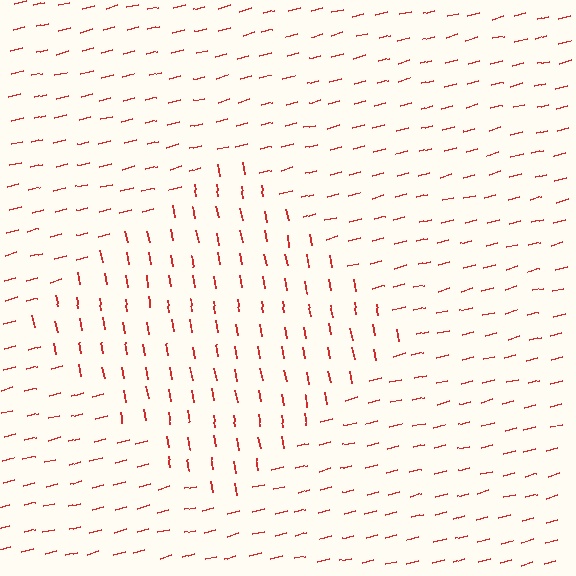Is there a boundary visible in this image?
Yes, there is a texture boundary formed by a change in line orientation.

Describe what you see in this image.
The image is filled with small red line segments. A diamond region in the image has lines oriented differently from the surrounding lines, creating a visible texture boundary.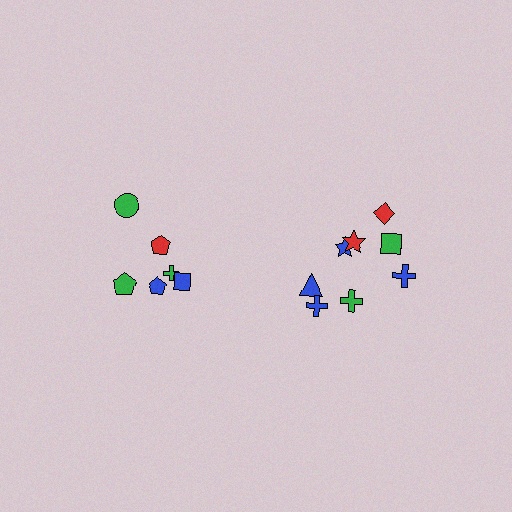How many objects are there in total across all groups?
There are 14 objects.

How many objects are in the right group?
There are 8 objects.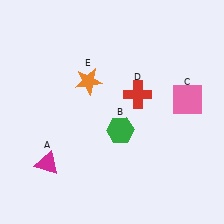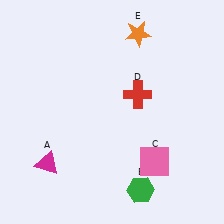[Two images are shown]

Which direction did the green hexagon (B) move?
The green hexagon (B) moved down.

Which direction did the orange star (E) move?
The orange star (E) moved right.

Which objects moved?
The objects that moved are: the green hexagon (B), the pink square (C), the orange star (E).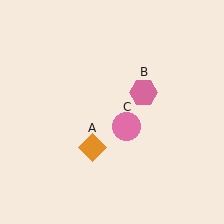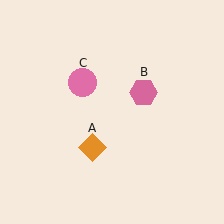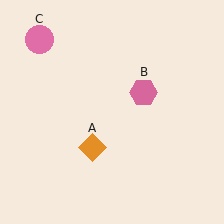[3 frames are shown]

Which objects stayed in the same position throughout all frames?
Orange diamond (object A) and pink hexagon (object B) remained stationary.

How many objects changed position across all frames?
1 object changed position: pink circle (object C).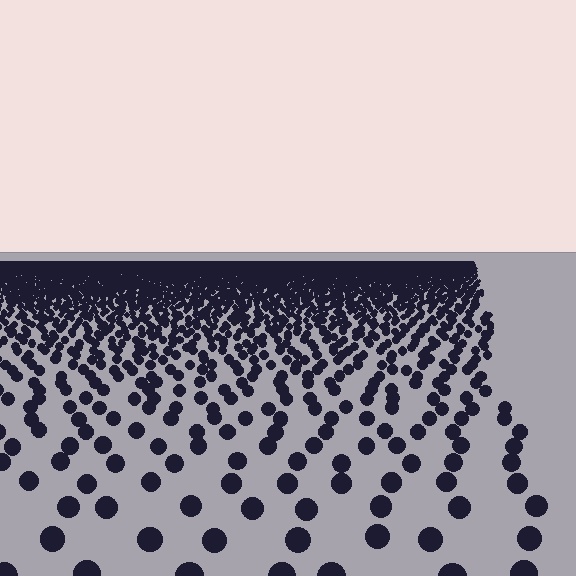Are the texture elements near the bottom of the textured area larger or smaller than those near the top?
Larger. Near the bottom, elements are closer to the viewer and appear at a bigger on-screen size.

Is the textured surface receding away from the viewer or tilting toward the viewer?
The surface is receding away from the viewer. Texture elements get smaller and denser toward the top.